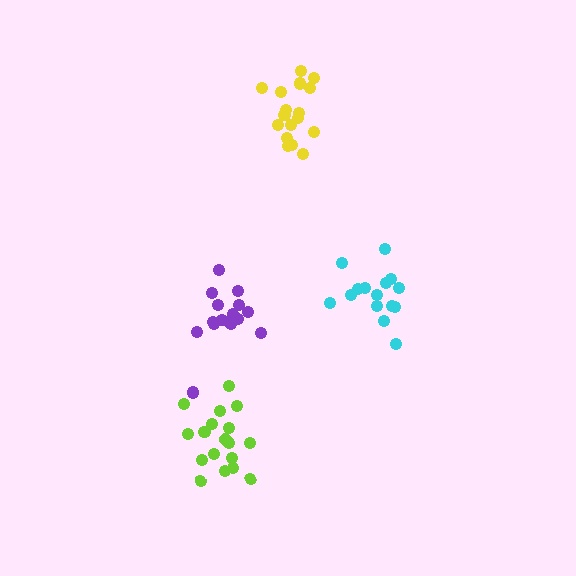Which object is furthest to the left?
The lime cluster is leftmost.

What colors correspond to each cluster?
The clusters are colored: cyan, lime, yellow, purple.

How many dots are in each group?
Group 1: 15 dots, Group 2: 18 dots, Group 3: 17 dots, Group 4: 18 dots (68 total).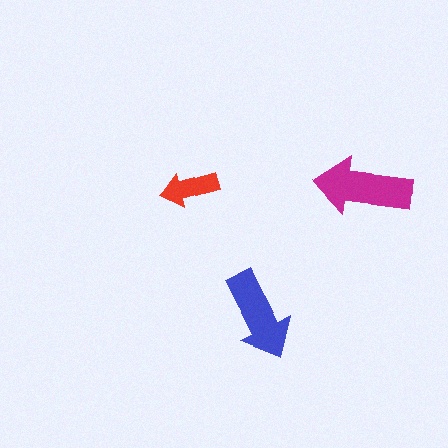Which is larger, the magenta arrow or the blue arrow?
The magenta one.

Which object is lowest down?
The blue arrow is bottommost.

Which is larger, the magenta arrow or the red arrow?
The magenta one.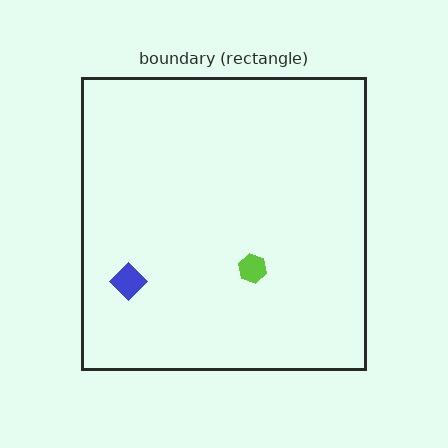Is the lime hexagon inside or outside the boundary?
Inside.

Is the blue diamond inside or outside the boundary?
Inside.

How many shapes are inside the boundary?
2 inside, 0 outside.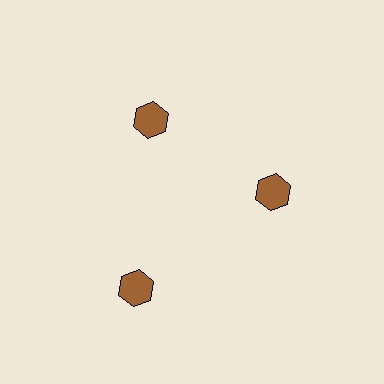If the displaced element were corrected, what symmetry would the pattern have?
It would have 3-fold rotational symmetry — the pattern would map onto itself every 120 degrees.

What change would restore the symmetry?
The symmetry would be restored by moving it inward, back onto the ring so that all 3 hexagons sit at equal angles and equal distance from the center.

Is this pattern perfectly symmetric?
No. The 3 brown hexagons are arranged in a ring, but one element near the 7 o'clock position is pushed outward from the center, breaking the 3-fold rotational symmetry.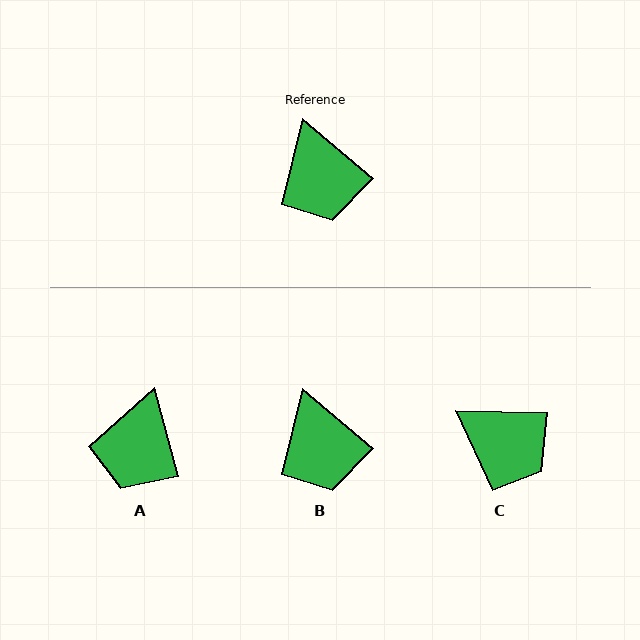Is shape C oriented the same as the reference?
No, it is off by about 39 degrees.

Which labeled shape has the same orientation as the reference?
B.